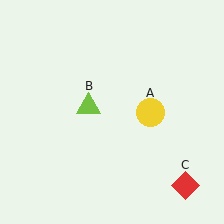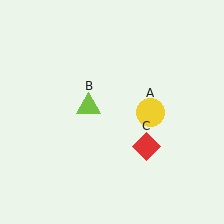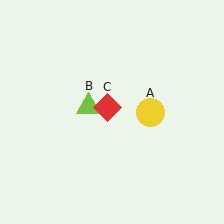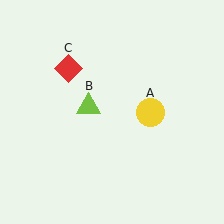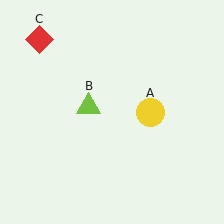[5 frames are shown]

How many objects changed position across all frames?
1 object changed position: red diamond (object C).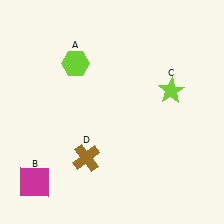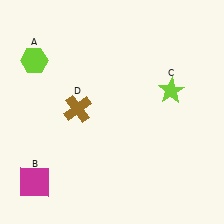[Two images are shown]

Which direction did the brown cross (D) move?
The brown cross (D) moved up.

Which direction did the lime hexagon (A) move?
The lime hexagon (A) moved left.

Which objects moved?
The objects that moved are: the lime hexagon (A), the brown cross (D).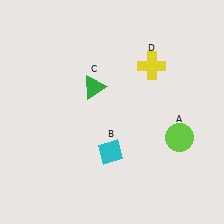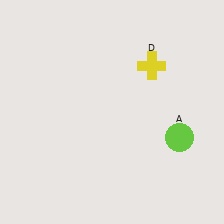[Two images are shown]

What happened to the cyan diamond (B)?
The cyan diamond (B) was removed in Image 2. It was in the bottom-left area of Image 1.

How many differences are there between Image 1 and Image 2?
There are 2 differences between the two images.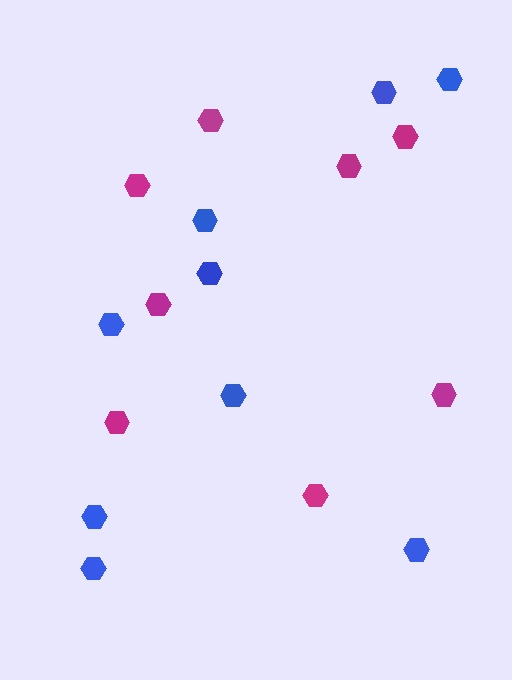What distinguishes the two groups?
There are 2 groups: one group of magenta hexagons (8) and one group of blue hexagons (9).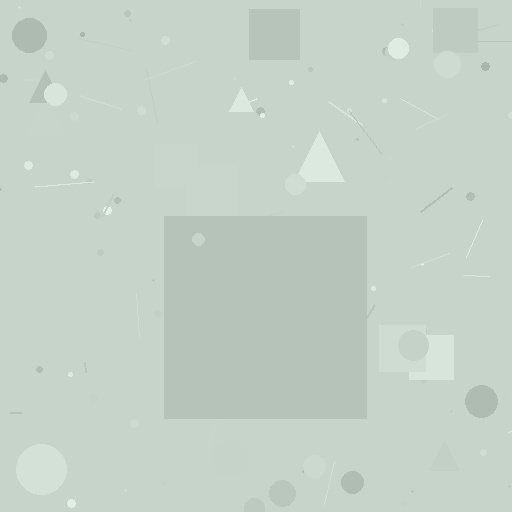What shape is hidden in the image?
A square is hidden in the image.